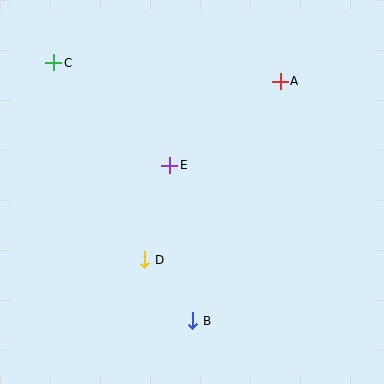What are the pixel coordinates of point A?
Point A is at (280, 81).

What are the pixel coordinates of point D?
Point D is at (145, 260).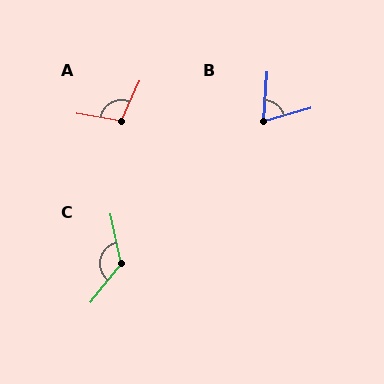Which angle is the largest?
C, at approximately 129 degrees.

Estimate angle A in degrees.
Approximately 104 degrees.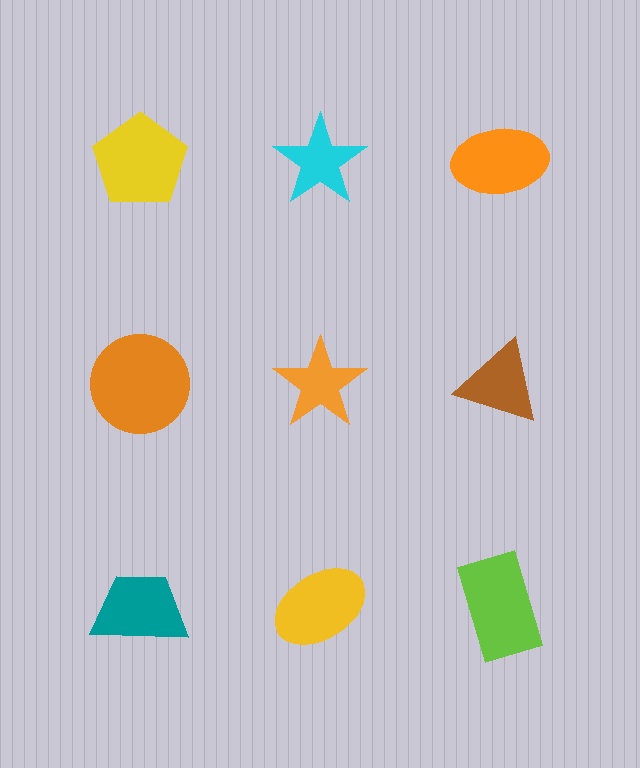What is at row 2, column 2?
An orange star.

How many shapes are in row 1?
3 shapes.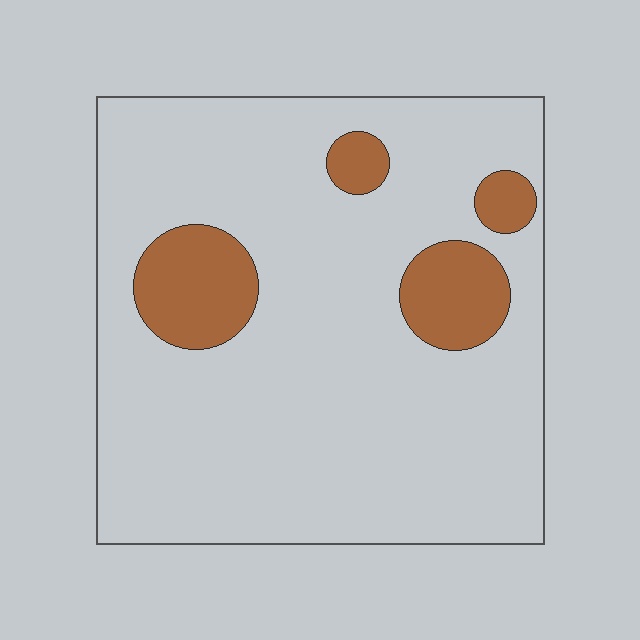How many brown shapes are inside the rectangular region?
4.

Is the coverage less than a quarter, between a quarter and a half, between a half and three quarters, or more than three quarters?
Less than a quarter.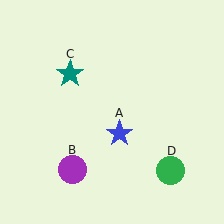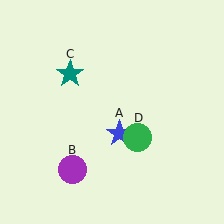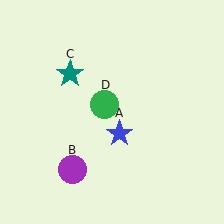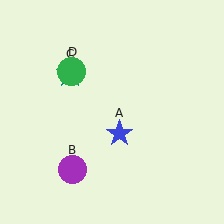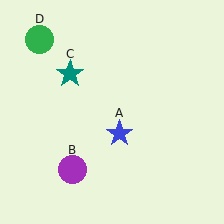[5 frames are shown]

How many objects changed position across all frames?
1 object changed position: green circle (object D).